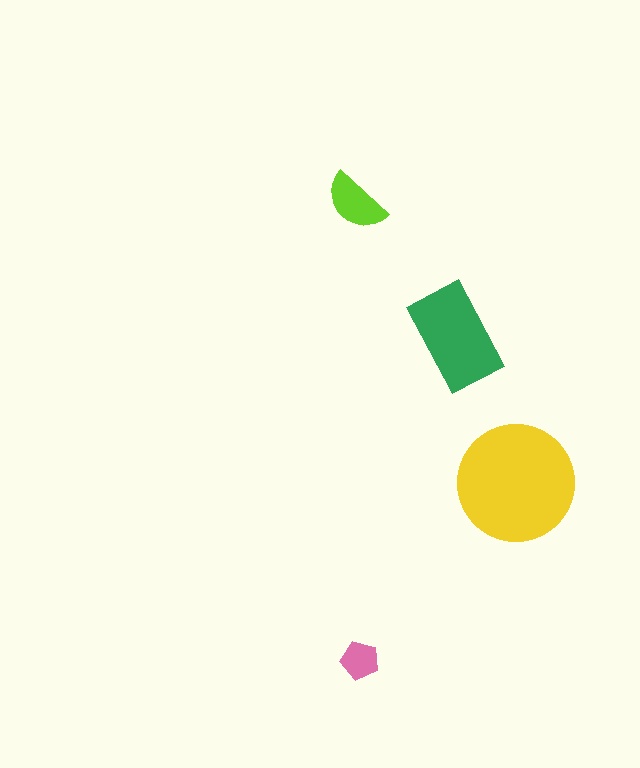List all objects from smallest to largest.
The pink pentagon, the lime semicircle, the green rectangle, the yellow circle.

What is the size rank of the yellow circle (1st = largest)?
1st.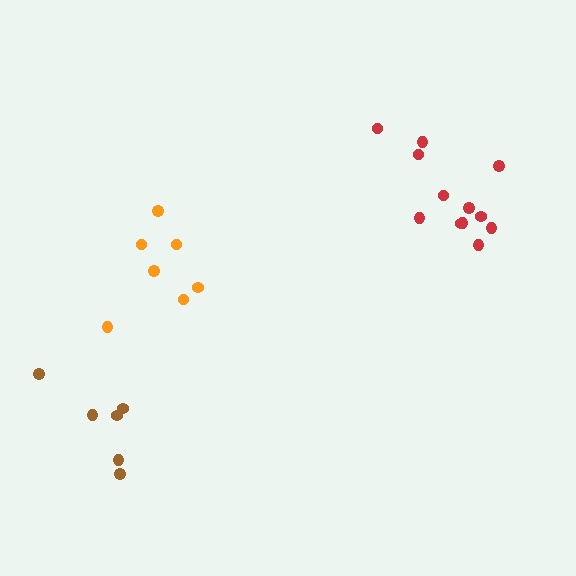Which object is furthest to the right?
The red cluster is rightmost.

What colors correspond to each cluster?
The clusters are colored: orange, brown, red.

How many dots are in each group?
Group 1: 7 dots, Group 2: 6 dots, Group 3: 12 dots (25 total).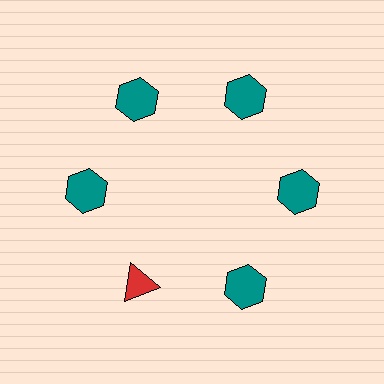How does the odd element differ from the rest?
It differs in both color (red instead of teal) and shape (triangle instead of hexagon).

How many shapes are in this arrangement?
There are 6 shapes arranged in a ring pattern.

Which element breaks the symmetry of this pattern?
The red triangle at roughly the 7 o'clock position breaks the symmetry. All other shapes are teal hexagons.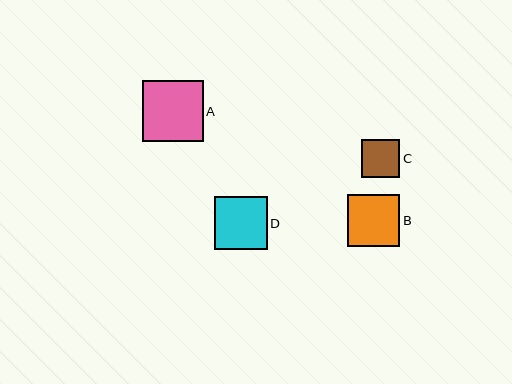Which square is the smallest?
Square C is the smallest with a size of approximately 38 pixels.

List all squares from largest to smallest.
From largest to smallest: A, D, B, C.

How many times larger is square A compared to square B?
Square A is approximately 1.2 times the size of square B.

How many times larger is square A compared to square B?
Square A is approximately 1.2 times the size of square B.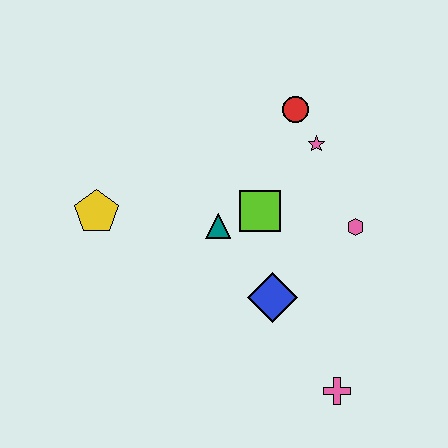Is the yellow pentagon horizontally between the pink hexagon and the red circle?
No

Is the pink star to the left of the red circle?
No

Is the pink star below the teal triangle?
No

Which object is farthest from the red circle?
The pink cross is farthest from the red circle.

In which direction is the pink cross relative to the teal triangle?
The pink cross is below the teal triangle.